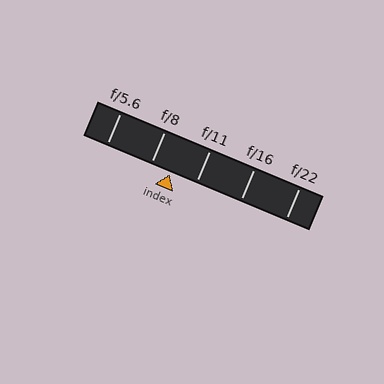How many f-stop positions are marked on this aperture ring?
There are 5 f-stop positions marked.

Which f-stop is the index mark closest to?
The index mark is closest to f/8.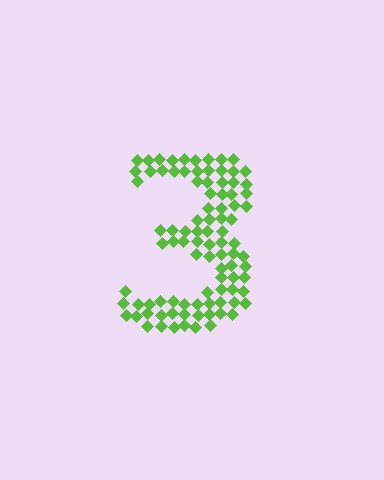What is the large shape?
The large shape is the digit 3.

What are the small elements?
The small elements are diamonds.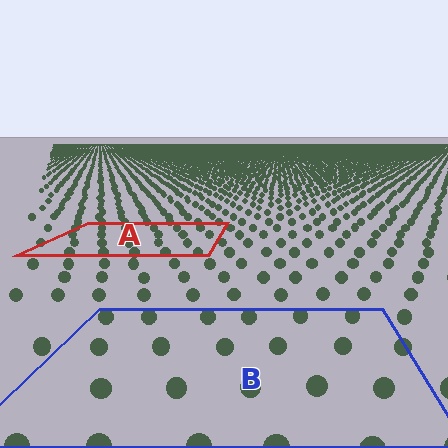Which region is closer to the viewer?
Region B is closer. The texture elements there are larger and more spread out.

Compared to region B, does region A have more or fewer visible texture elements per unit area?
Region A has more texture elements per unit area — they are packed more densely because it is farther away.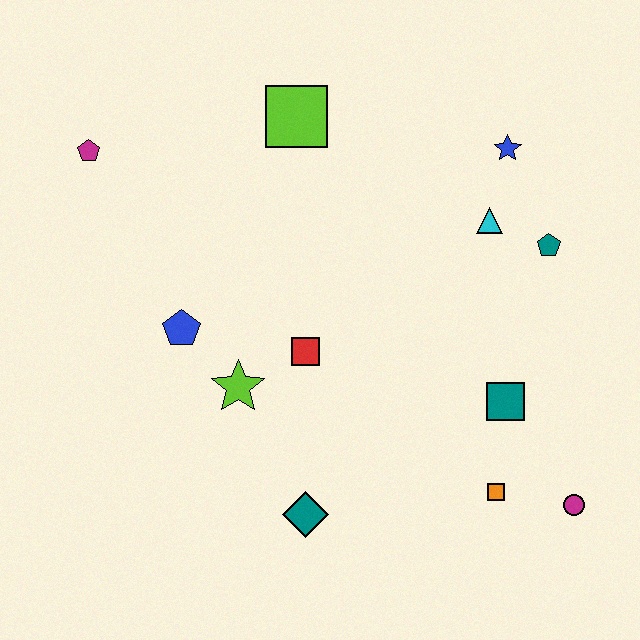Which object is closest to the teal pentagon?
The cyan triangle is closest to the teal pentagon.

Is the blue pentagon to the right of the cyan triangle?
No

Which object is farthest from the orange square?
The magenta pentagon is farthest from the orange square.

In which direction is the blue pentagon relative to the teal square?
The blue pentagon is to the left of the teal square.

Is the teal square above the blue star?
No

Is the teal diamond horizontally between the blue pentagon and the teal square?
Yes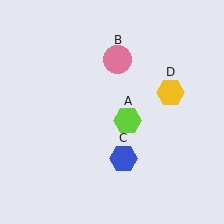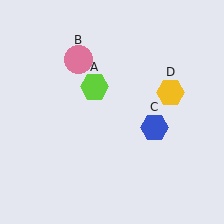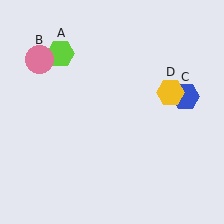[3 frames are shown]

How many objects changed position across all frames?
3 objects changed position: lime hexagon (object A), pink circle (object B), blue hexagon (object C).